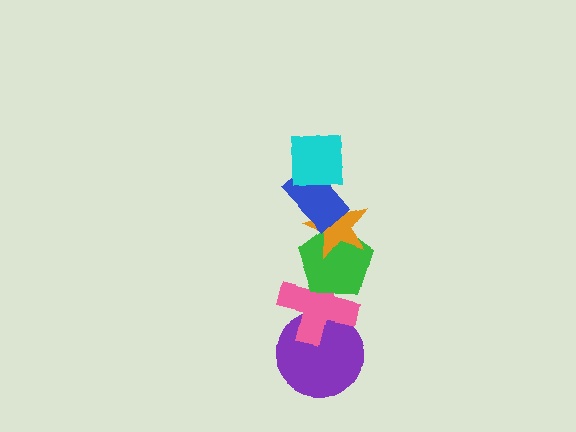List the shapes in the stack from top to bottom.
From top to bottom: the cyan square, the blue rectangle, the orange star, the green pentagon, the pink cross, the purple circle.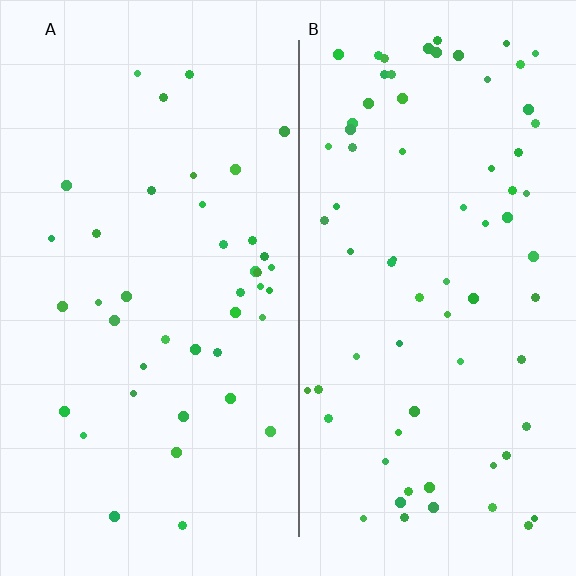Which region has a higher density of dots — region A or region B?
B (the right).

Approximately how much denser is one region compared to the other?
Approximately 1.7× — region B over region A.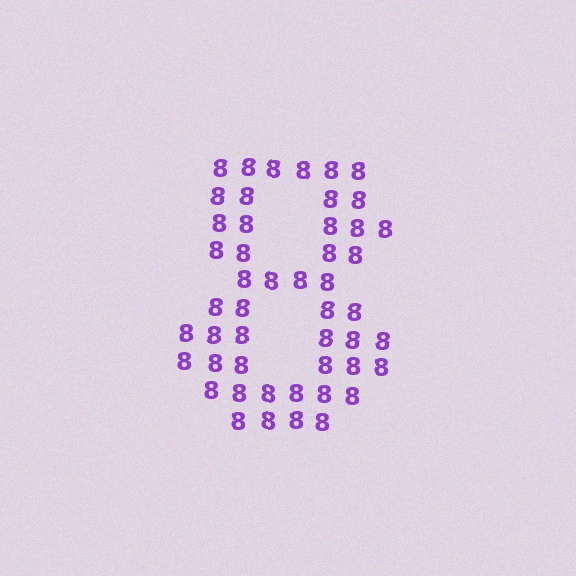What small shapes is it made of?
It is made of small digit 8's.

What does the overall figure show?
The overall figure shows the digit 8.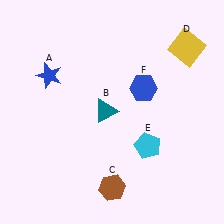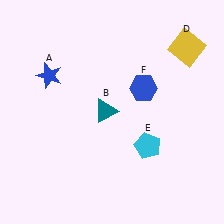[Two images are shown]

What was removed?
The brown hexagon (C) was removed in Image 2.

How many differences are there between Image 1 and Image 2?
There is 1 difference between the two images.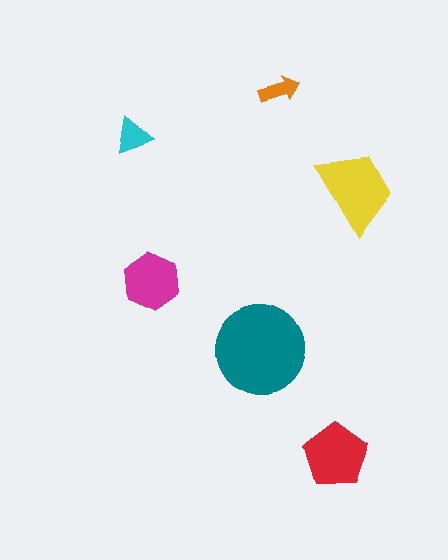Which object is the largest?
The teal circle.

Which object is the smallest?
The orange arrow.